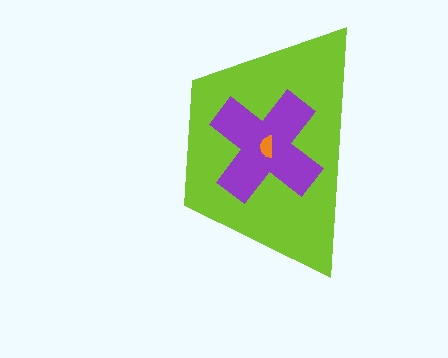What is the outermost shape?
The lime trapezoid.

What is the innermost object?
The orange semicircle.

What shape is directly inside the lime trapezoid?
The purple cross.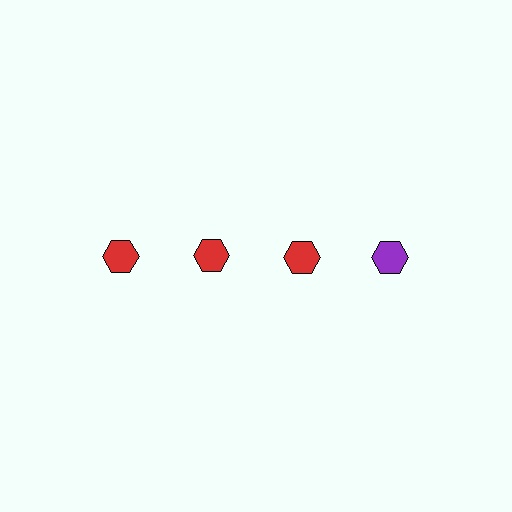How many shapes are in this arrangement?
There are 4 shapes arranged in a grid pattern.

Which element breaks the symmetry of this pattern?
The purple hexagon in the top row, second from right column breaks the symmetry. All other shapes are red hexagons.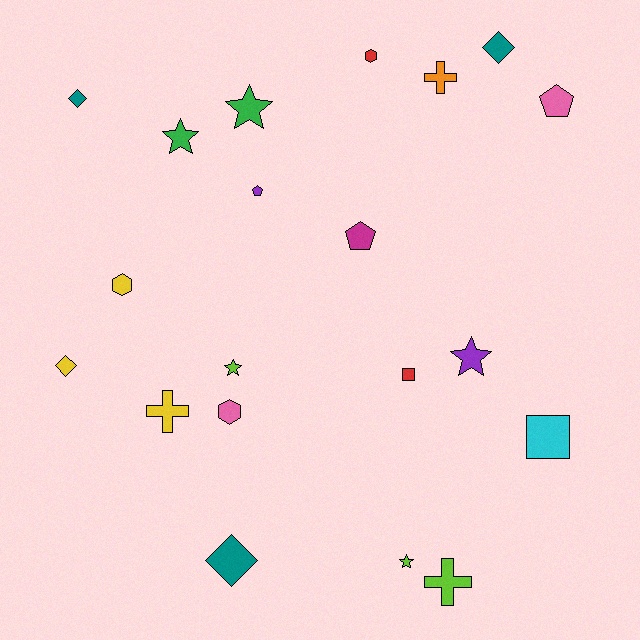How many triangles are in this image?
There are no triangles.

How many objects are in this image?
There are 20 objects.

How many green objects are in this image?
There are 2 green objects.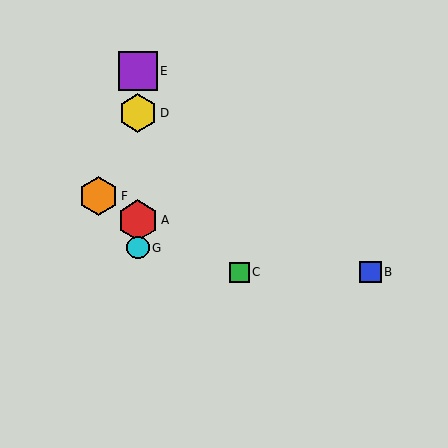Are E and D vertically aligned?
Yes, both are at x≈138.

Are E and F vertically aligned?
No, E is at x≈138 and F is at x≈98.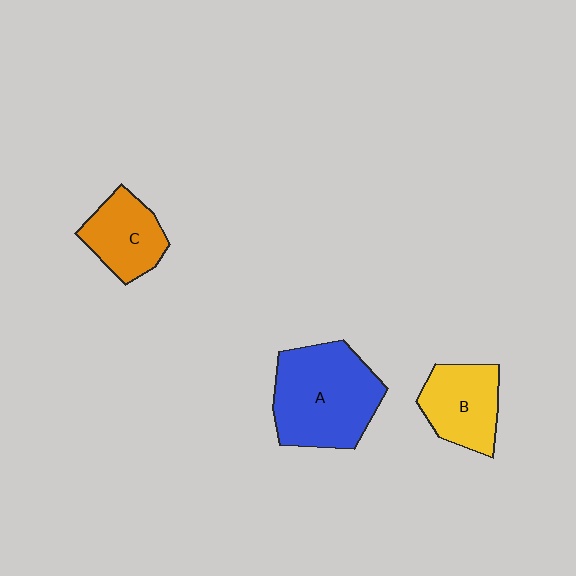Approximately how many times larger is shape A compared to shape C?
Approximately 1.8 times.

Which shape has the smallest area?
Shape C (orange).